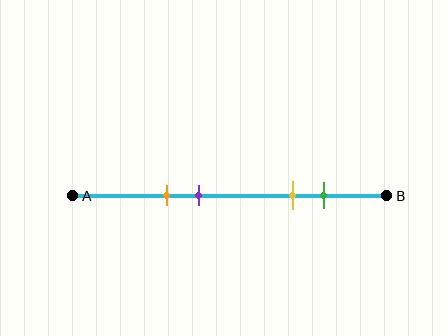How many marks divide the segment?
There are 4 marks dividing the segment.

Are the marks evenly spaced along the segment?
No, the marks are not evenly spaced.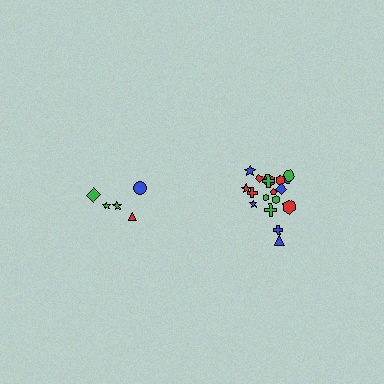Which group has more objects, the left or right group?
The right group.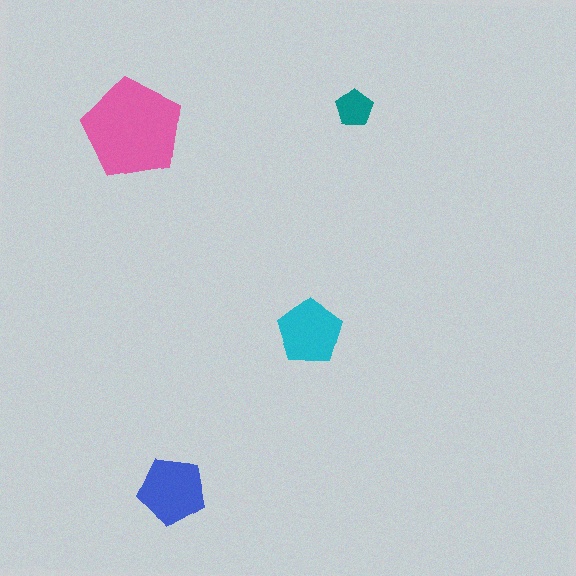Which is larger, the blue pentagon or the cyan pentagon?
The blue one.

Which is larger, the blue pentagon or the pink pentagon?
The pink one.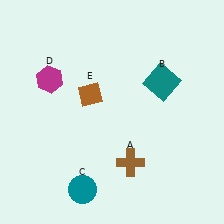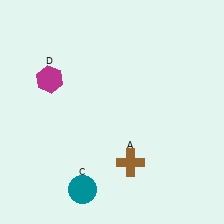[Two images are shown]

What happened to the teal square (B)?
The teal square (B) was removed in Image 2. It was in the top-right area of Image 1.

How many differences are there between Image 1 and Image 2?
There are 2 differences between the two images.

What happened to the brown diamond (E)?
The brown diamond (E) was removed in Image 2. It was in the top-left area of Image 1.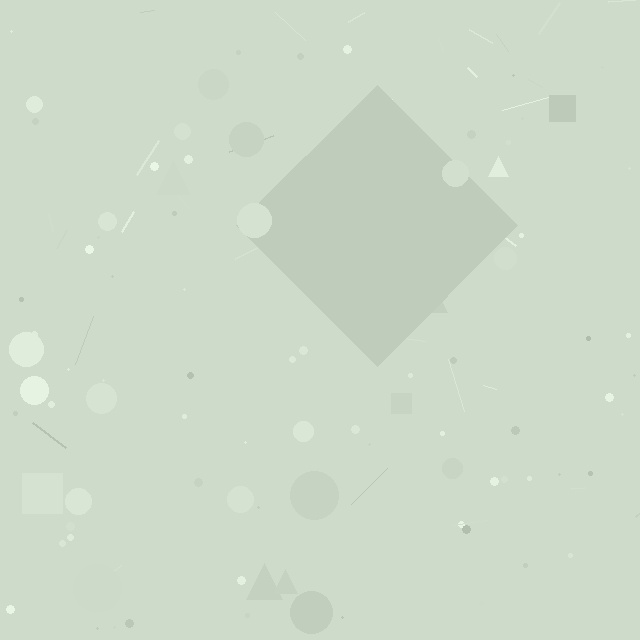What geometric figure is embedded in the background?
A diamond is embedded in the background.